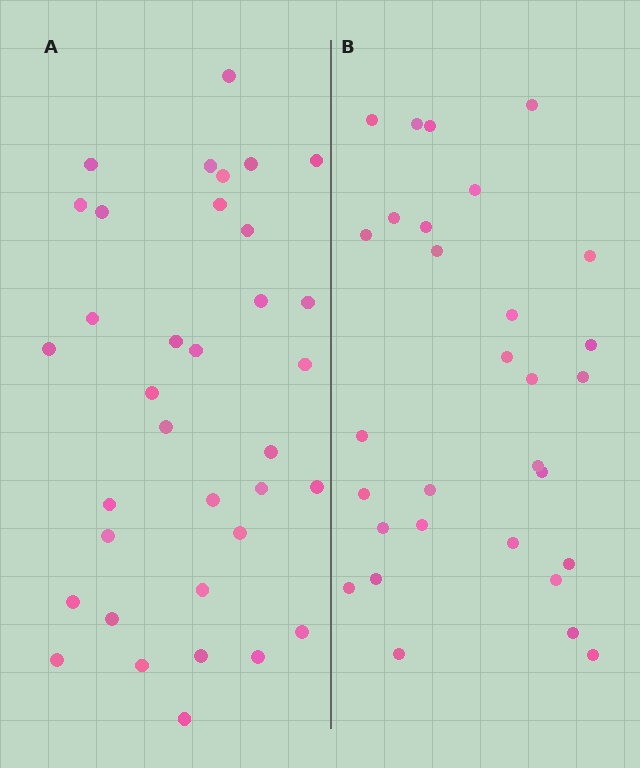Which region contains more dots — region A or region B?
Region A (the left region) has more dots.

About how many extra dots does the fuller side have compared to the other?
Region A has about 5 more dots than region B.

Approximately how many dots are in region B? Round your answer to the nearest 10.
About 30 dots.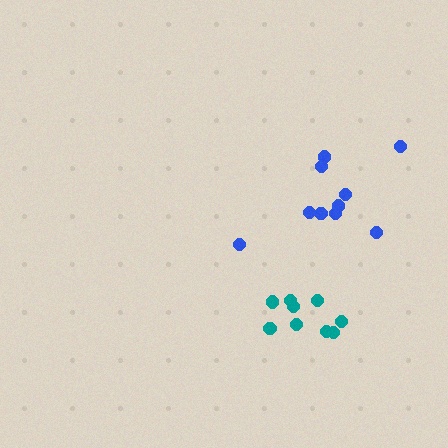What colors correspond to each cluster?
The clusters are colored: blue, teal.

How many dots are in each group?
Group 1: 10 dots, Group 2: 9 dots (19 total).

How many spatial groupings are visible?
There are 2 spatial groupings.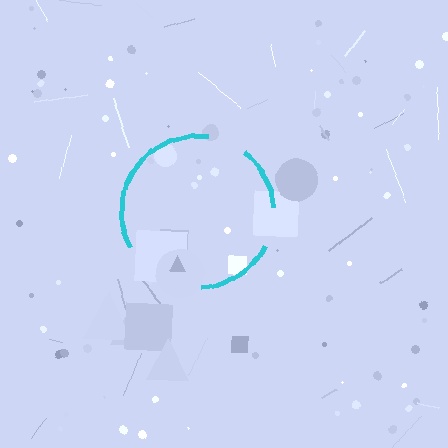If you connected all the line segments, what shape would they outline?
They would outline a circle.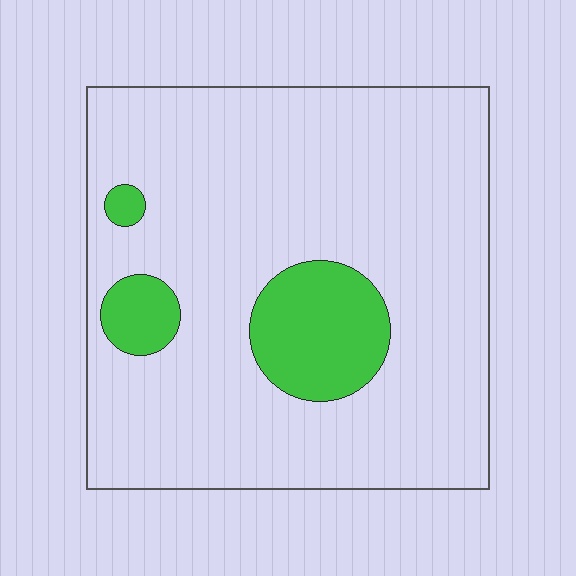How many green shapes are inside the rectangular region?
3.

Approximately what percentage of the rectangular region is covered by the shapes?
Approximately 15%.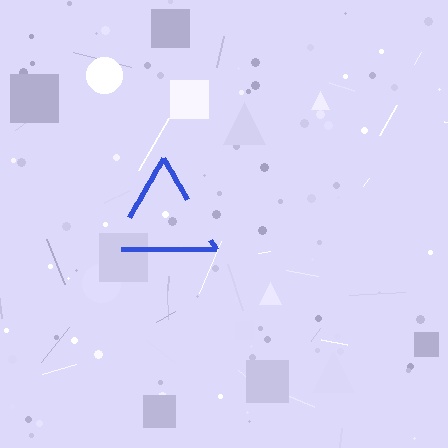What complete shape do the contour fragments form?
The contour fragments form a triangle.